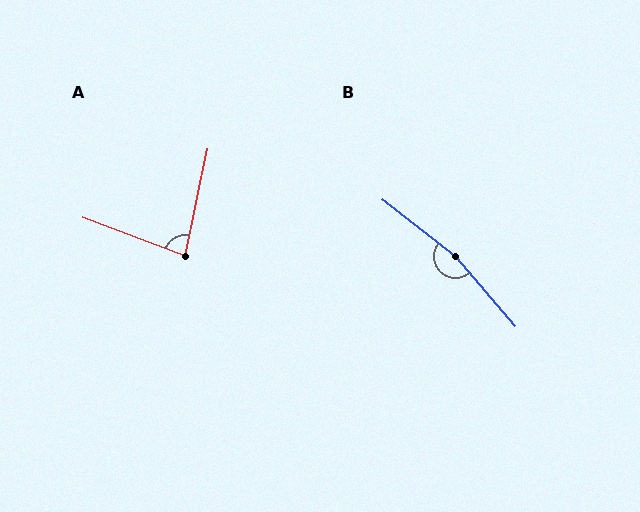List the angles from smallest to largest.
A (81°), B (168°).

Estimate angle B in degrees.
Approximately 168 degrees.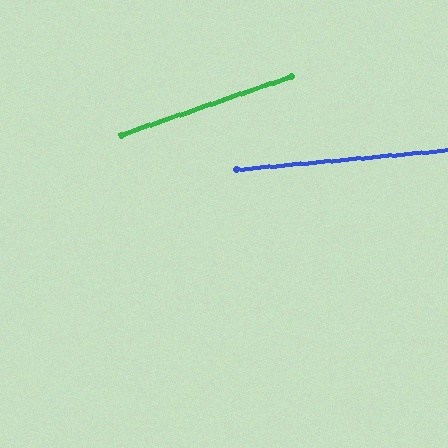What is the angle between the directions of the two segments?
Approximately 14 degrees.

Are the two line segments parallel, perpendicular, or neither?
Neither parallel nor perpendicular — they differ by about 14°.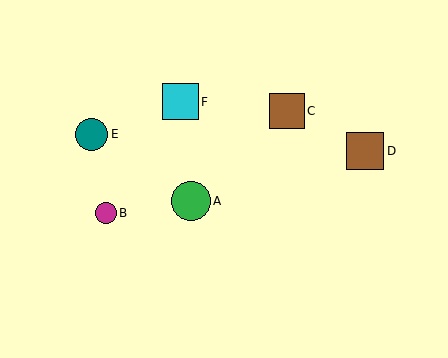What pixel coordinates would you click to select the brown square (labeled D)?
Click at (365, 151) to select the brown square D.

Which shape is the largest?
The green circle (labeled A) is the largest.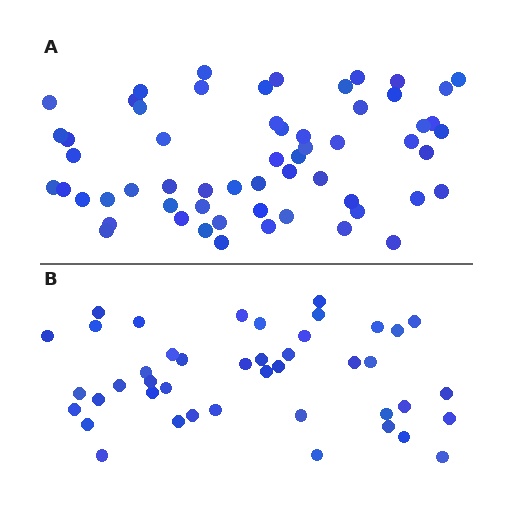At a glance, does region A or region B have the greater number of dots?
Region A (the top region) has more dots.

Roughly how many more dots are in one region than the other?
Region A has approximately 15 more dots than region B.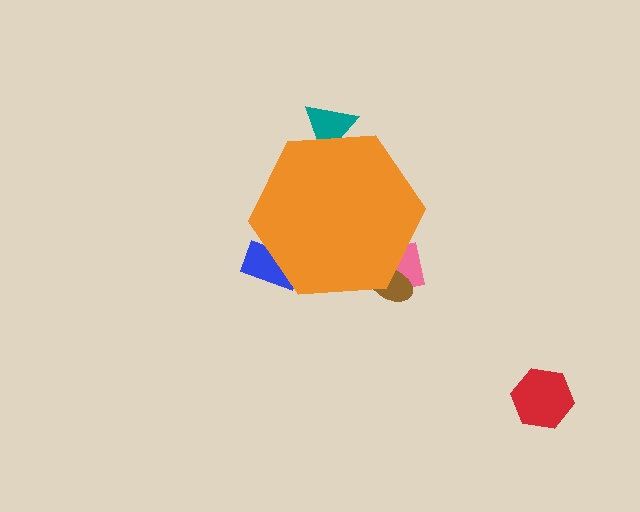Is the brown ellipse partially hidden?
Yes, the brown ellipse is partially hidden behind the orange hexagon.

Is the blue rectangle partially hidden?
Yes, the blue rectangle is partially hidden behind the orange hexagon.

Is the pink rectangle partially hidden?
Yes, the pink rectangle is partially hidden behind the orange hexagon.